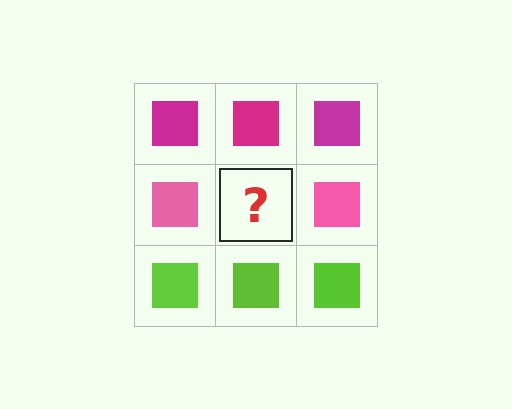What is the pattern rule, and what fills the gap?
The rule is that each row has a consistent color. The gap should be filled with a pink square.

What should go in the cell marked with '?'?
The missing cell should contain a pink square.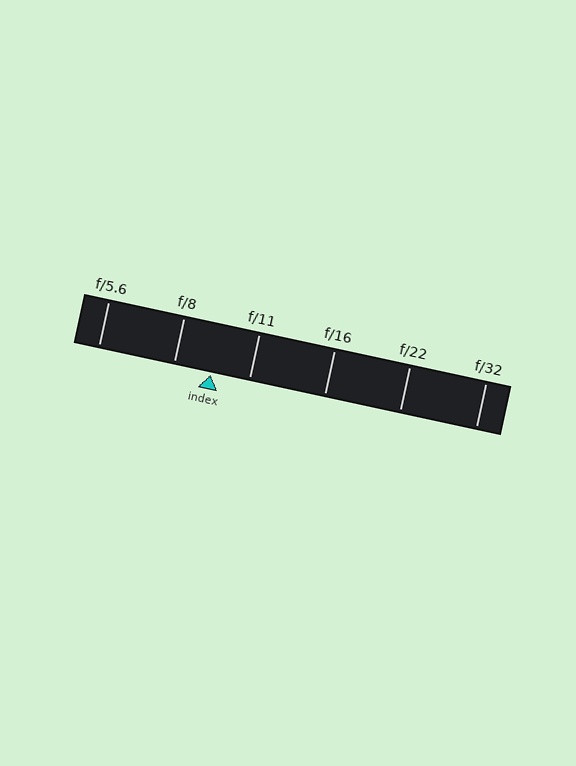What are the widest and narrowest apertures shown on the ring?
The widest aperture shown is f/5.6 and the narrowest is f/32.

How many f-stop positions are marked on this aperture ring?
There are 6 f-stop positions marked.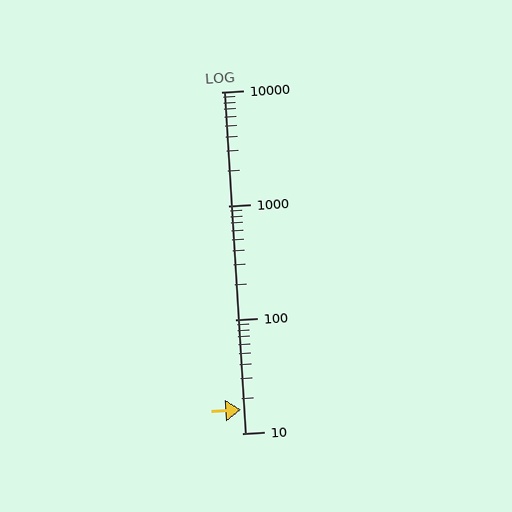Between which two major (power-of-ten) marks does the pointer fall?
The pointer is between 10 and 100.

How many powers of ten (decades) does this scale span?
The scale spans 3 decades, from 10 to 10000.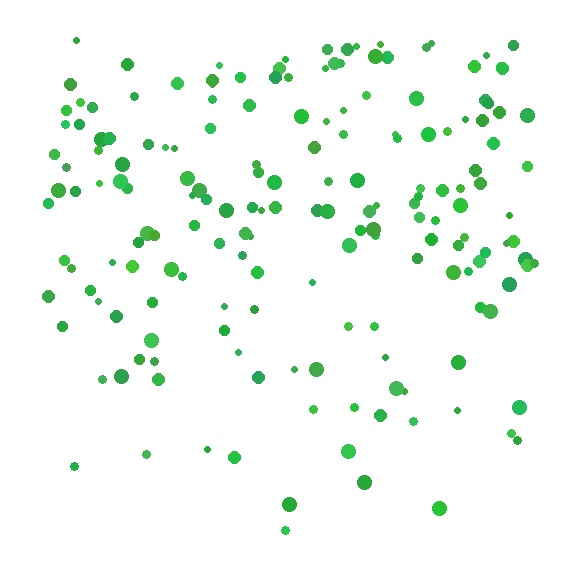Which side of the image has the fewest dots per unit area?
The bottom.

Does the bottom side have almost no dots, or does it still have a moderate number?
Still a moderate number, just noticeably fewer than the top.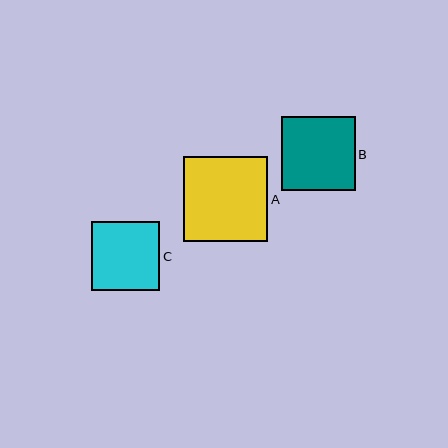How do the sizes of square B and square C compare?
Square B and square C are approximately the same size.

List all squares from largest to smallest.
From largest to smallest: A, B, C.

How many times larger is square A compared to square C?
Square A is approximately 1.2 times the size of square C.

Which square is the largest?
Square A is the largest with a size of approximately 85 pixels.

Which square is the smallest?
Square C is the smallest with a size of approximately 68 pixels.